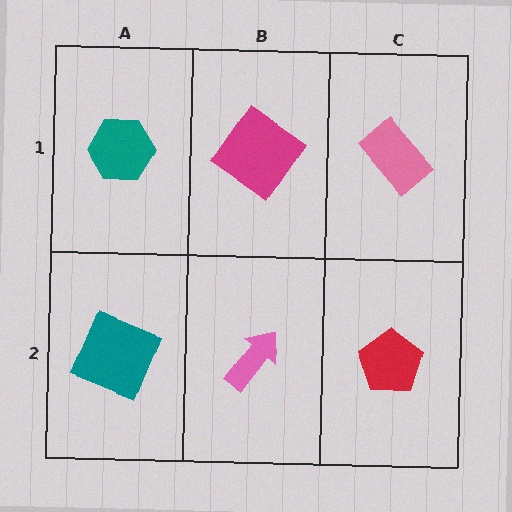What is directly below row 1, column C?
A red pentagon.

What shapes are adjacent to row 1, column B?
A pink arrow (row 2, column B), a teal hexagon (row 1, column A), a pink rectangle (row 1, column C).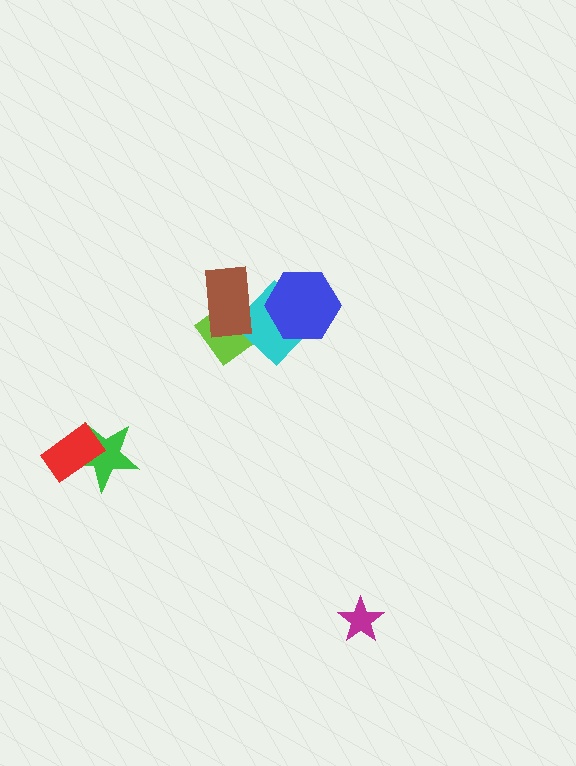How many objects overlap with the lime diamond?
2 objects overlap with the lime diamond.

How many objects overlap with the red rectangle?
1 object overlaps with the red rectangle.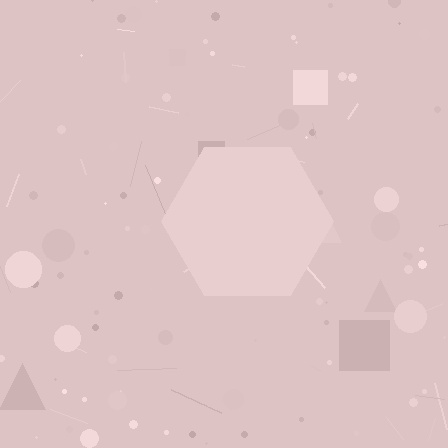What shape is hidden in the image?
A hexagon is hidden in the image.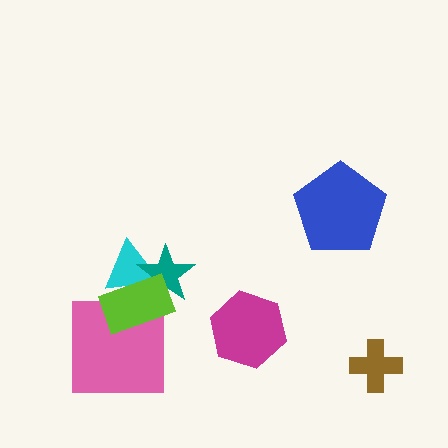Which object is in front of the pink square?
The lime rectangle is in front of the pink square.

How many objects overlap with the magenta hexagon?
0 objects overlap with the magenta hexagon.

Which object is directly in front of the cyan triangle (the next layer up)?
The teal star is directly in front of the cyan triangle.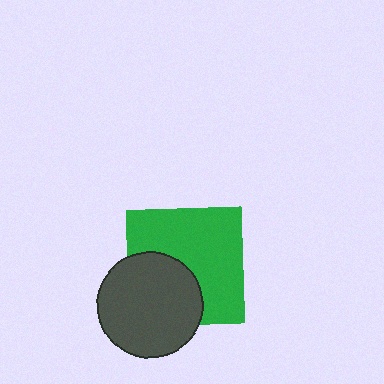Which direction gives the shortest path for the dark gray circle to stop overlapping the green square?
Moving toward the lower-left gives the shortest separation.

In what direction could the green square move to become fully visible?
The green square could move toward the upper-right. That would shift it out from behind the dark gray circle entirely.